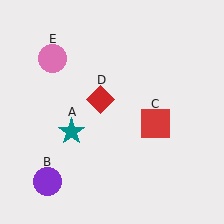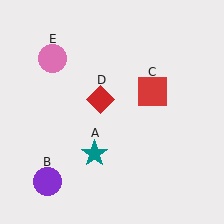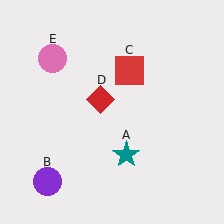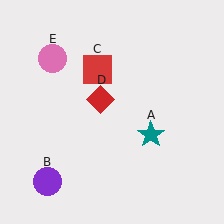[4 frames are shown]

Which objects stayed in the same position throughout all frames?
Purple circle (object B) and red diamond (object D) and pink circle (object E) remained stationary.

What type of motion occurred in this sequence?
The teal star (object A), red square (object C) rotated counterclockwise around the center of the scene.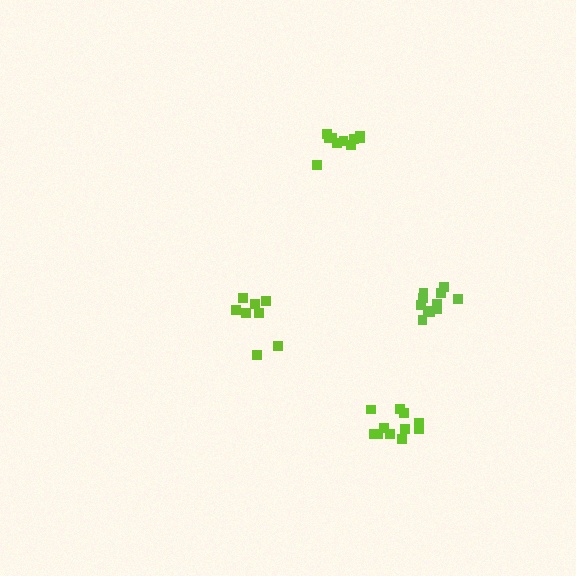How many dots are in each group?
Group 1: 10 dots, Group 2: 8 dots, Group 3: 11 dots, Group 4: 11 dots (40 total).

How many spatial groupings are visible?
There are 4 spatial groupings.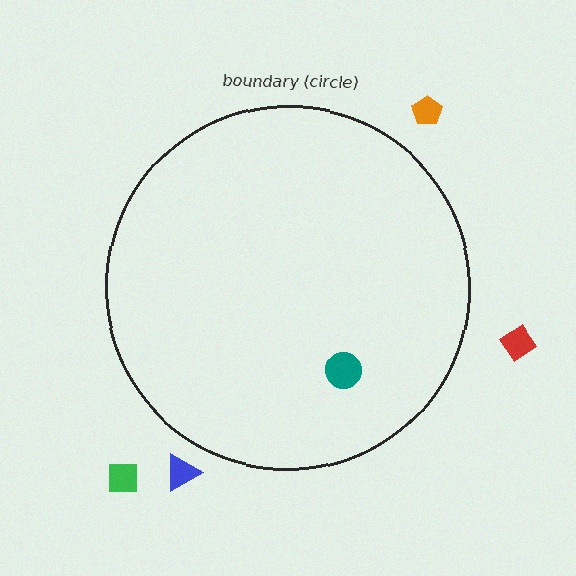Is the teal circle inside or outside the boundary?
Inside.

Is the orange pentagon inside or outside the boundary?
Outside.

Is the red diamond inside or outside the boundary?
Outside.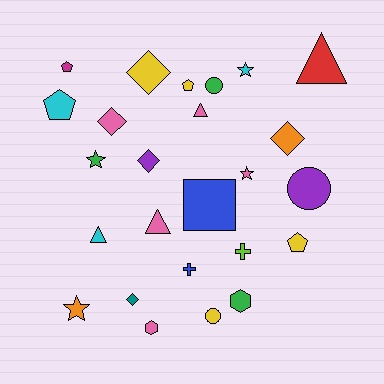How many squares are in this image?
There is 1 square.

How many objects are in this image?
There are 25 objects.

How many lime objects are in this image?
There is 1 lime object.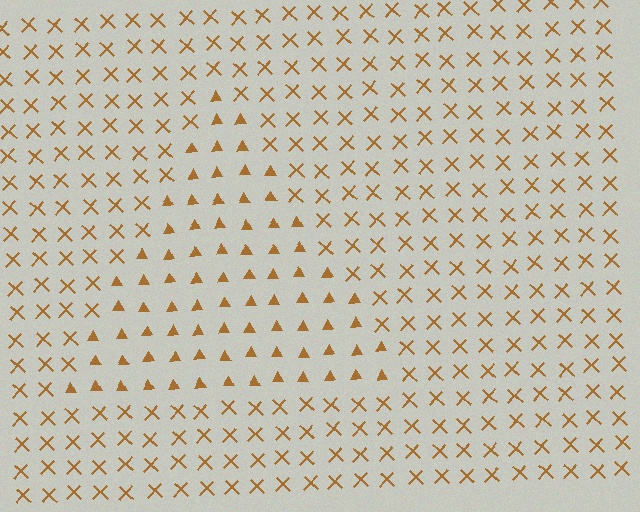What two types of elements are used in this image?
The image uses triangles inside the triangle region and X marks outside it.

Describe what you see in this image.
The image is filled with small brown elements arranged in a uniform grid. A triangle-shaped region contains triangles, while the surrounding area contains X marks. The boundary is defined purely by the change in element shape.